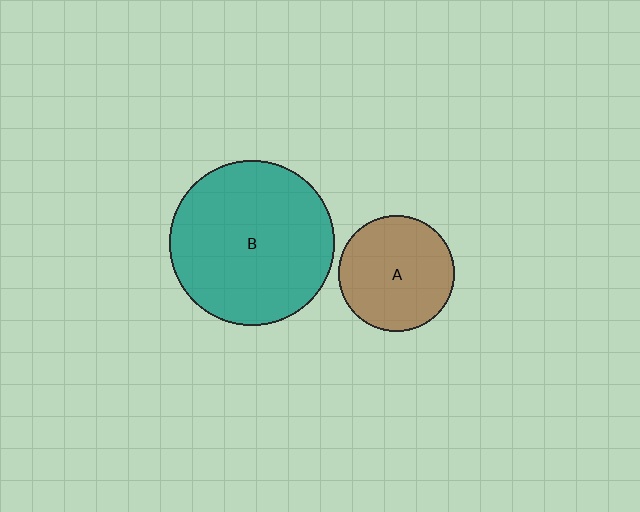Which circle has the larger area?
Circle B (teal).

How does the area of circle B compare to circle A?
Approximately 2.0 times.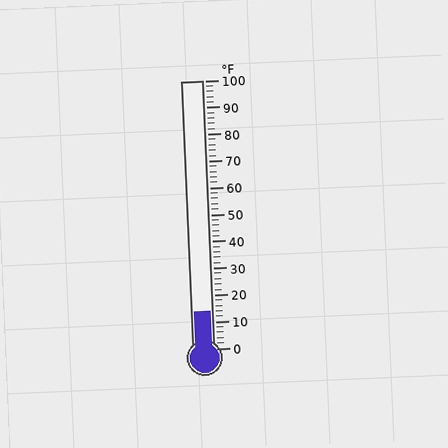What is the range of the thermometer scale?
The thermometer scale ranges from 0°F to 100°F.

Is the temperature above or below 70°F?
The temperature is below 70°F.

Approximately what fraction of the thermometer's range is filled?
The thermometer is filled to approximately 15% of its range.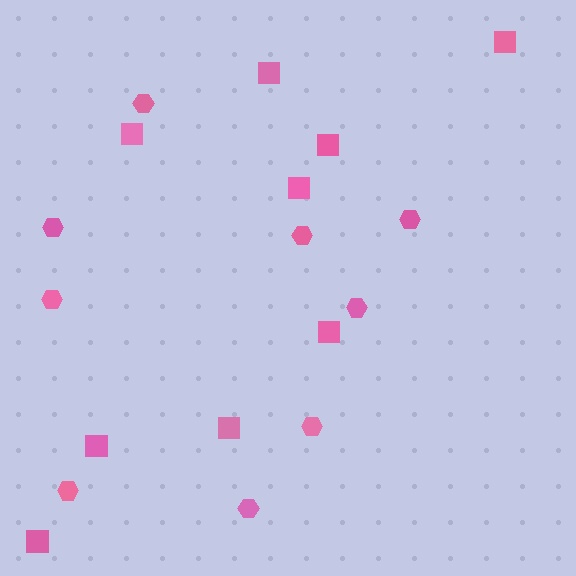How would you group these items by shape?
There are 2 groups: one group of squares (9) and one group of hexagons (9).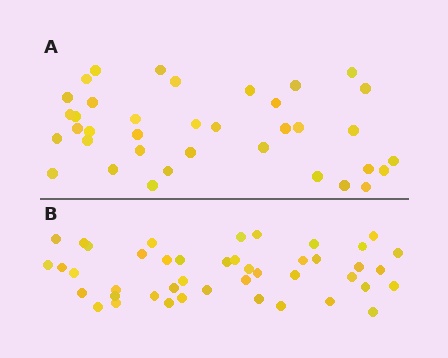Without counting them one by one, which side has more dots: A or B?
Region B (the bottom region) has more dots.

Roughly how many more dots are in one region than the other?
Region B has roughly 8 or so more dots than region A.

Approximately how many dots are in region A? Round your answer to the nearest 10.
About 40 dots. (The exact count is 37, which rounds to 40.)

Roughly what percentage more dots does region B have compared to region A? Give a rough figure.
About 20% more.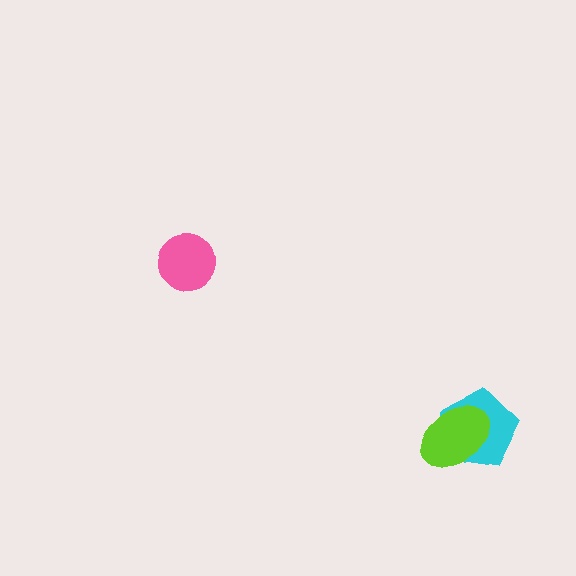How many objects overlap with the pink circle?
0 objects overlap with the pink circle.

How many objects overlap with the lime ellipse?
1 object overlaps with the lime ellipse.